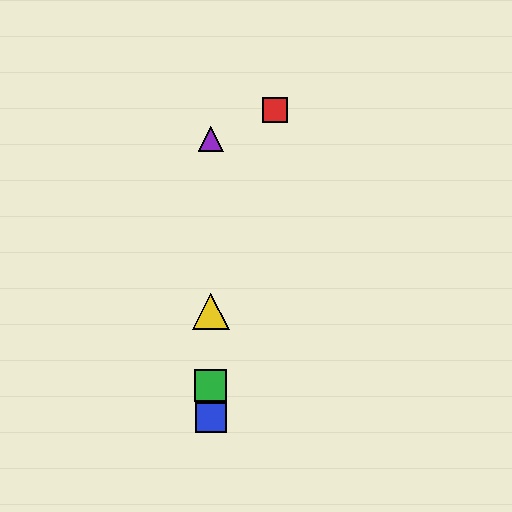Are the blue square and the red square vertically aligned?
No, the blue square is at x≈211 and the red square is at x≈275.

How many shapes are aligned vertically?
4 shapes (the blue square, the green square, the yellow triangle, the purple triangle) are aligned vertically.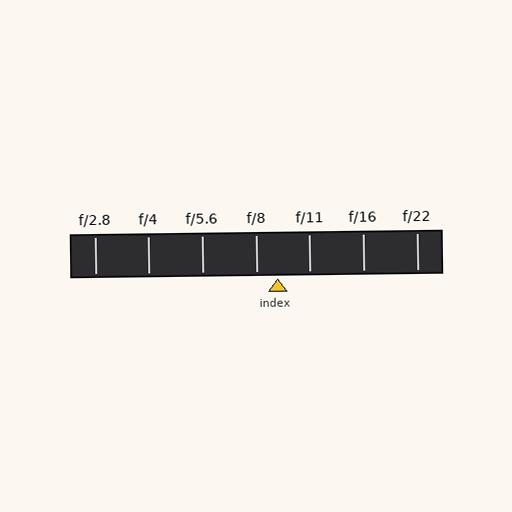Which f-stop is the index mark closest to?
The index mark is closest to f/8.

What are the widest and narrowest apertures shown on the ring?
The widest aperture shown is f/2.8 and the narrowest is f/22.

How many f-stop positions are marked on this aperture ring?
There are 7 f-stop positions marked.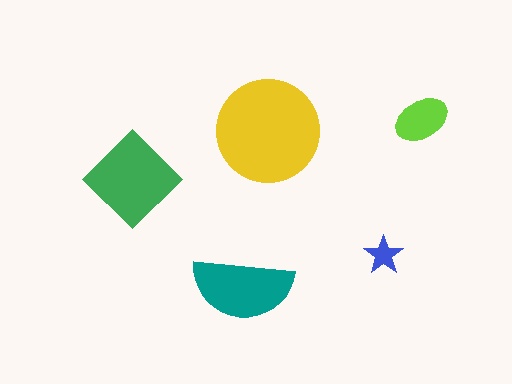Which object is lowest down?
The teal semicircle is bottommost.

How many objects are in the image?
There are 5 objects in the image.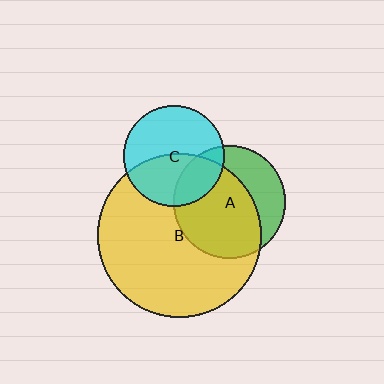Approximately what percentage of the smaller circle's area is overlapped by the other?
Approximately 25%.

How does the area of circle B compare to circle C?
Approximately 2.7 times.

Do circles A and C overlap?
Yes.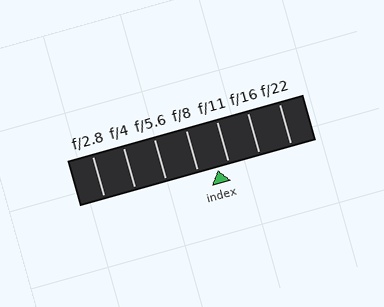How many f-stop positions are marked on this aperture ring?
There are 7 f-stop positions marked.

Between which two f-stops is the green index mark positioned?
The index mark is between f/8 and f/11.